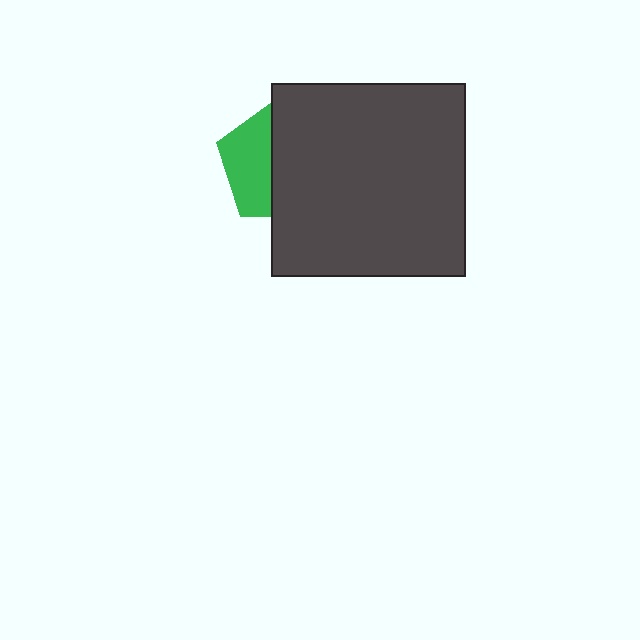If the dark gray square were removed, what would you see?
You would see the complete green pentagon.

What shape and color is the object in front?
The object in front is a dark gray square.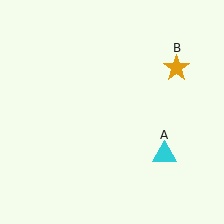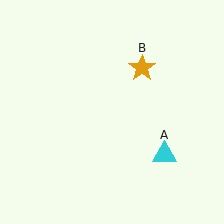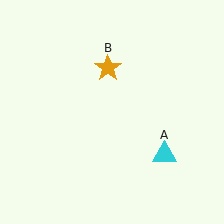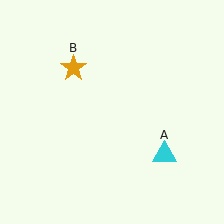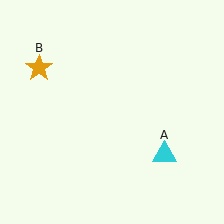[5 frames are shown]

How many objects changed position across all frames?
1 object changed position: orange star (object B).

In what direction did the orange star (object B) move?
The orange star (object B) moved left.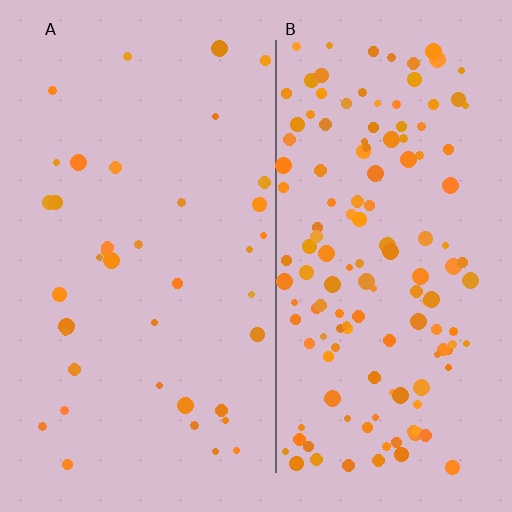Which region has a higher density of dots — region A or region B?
B (the right).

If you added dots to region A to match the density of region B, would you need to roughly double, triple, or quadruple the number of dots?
Approximately quadruple.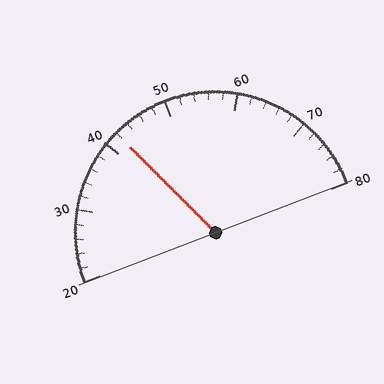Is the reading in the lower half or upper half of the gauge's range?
The reading is in the lower half of the range (20 to 80).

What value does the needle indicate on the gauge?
The needle indicates approximately 42.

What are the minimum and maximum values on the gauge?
The gauge ranges from 20 to 80.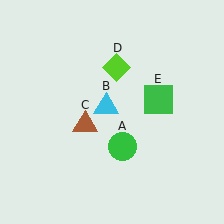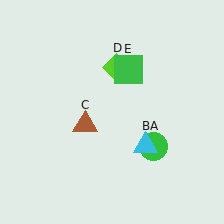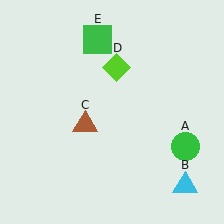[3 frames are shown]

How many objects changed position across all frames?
3 objects changed position: green circle (object A), cyan triangle (object B), green square (object E).